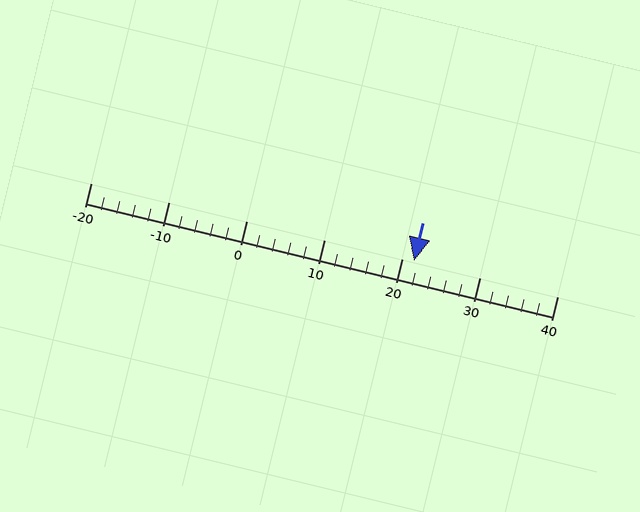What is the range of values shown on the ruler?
The ruler shows values from -20 to 40.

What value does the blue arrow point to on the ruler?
The blue arrow points to approximately 22.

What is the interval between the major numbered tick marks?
The major tick marks are spaced 10 units apart.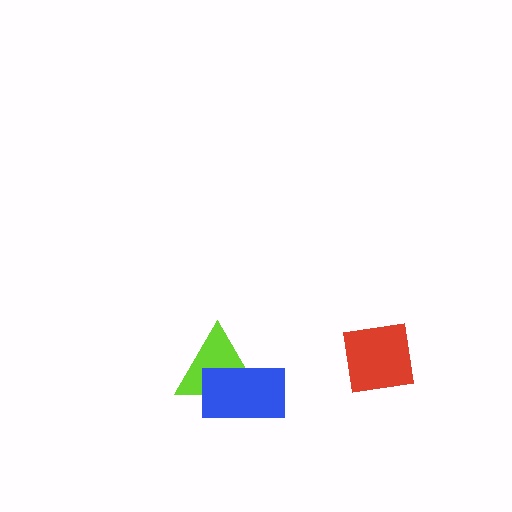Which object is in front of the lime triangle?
The blue rectangle is in front of the lime triangle.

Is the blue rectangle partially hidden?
No, no other shape covers it.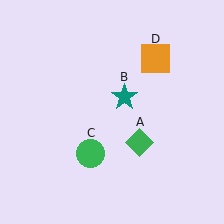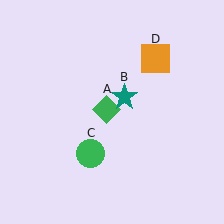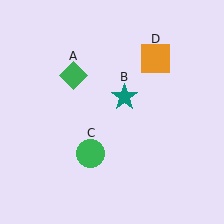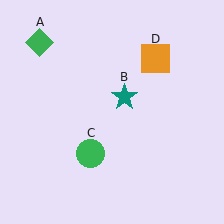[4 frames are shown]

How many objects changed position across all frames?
1 object changed position: green diamond (object A).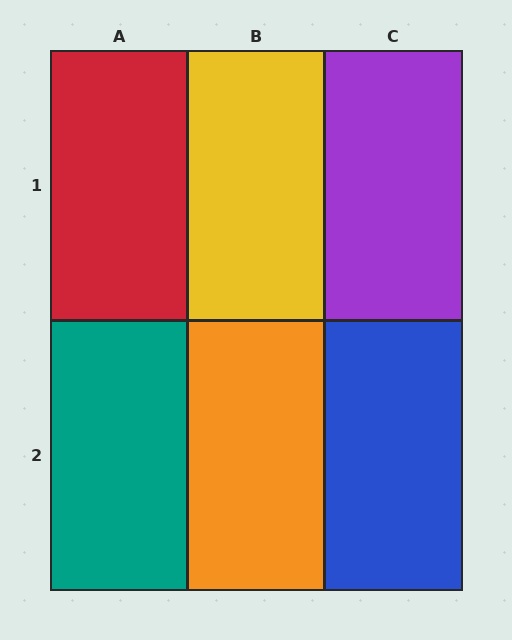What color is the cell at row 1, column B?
Yellow.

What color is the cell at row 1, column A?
Red.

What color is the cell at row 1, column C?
Purple.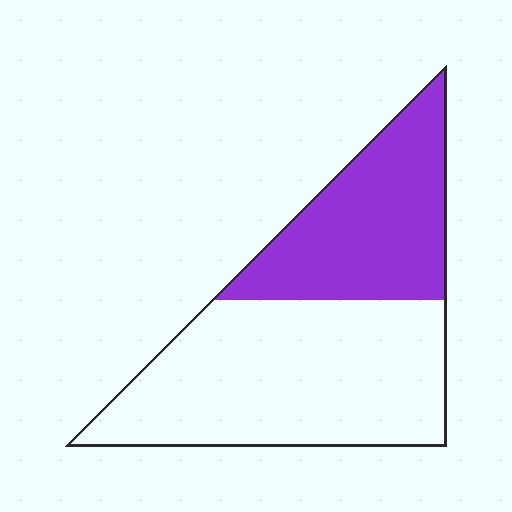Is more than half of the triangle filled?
No.